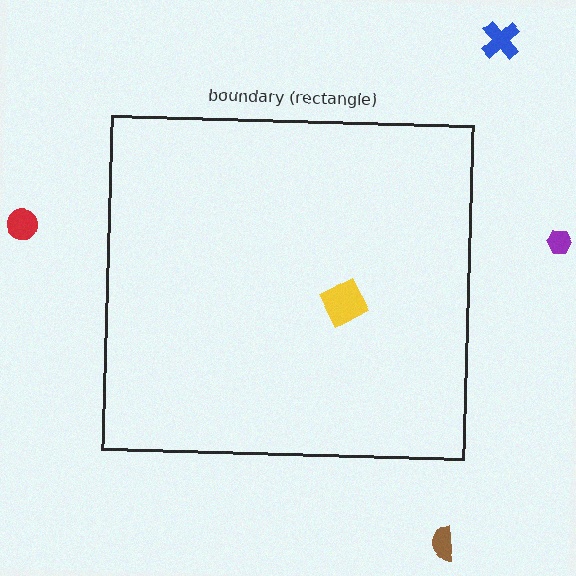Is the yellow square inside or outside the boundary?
Inside.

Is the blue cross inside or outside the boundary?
Outside.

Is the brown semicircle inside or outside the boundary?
Outside.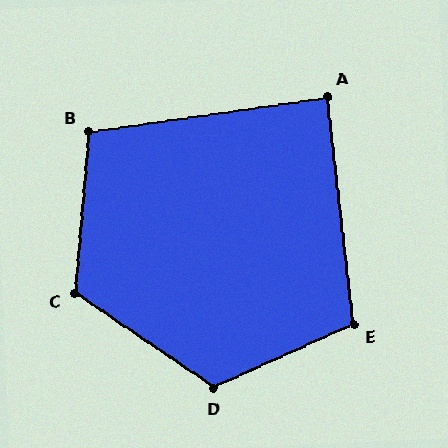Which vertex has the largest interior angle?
D, at approximately 121 degrees.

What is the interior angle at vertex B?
Approximately 103 degrees (obtuse).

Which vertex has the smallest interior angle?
A, at approximately 88 degrees.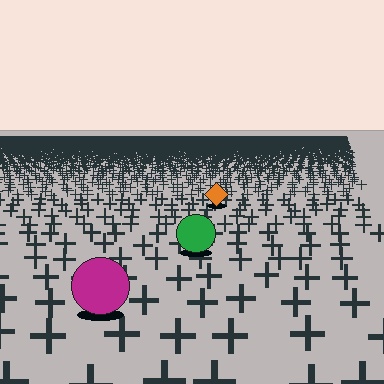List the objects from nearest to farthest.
From nearest to farthest: the magenta circle, the green circle, the orange diamond.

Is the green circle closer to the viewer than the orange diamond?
Yes. The green circle is closer — you can tell from the texture gradient: the ground texture is coarser near it.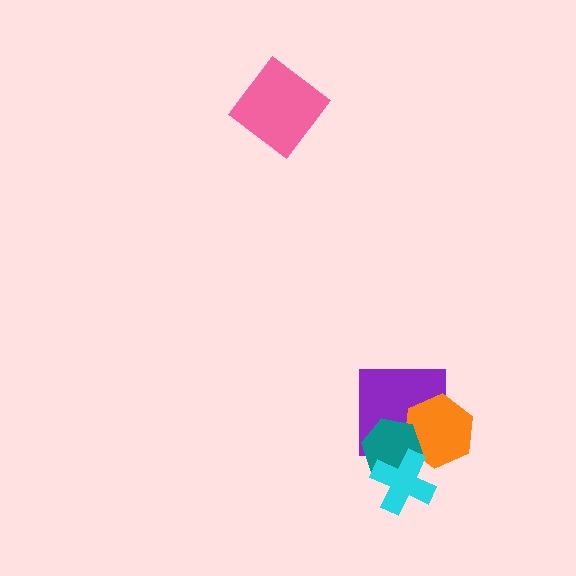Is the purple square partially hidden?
Yes, it is partially covered by another shape.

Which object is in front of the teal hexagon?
The cyan cross is in front of the teal hexagon.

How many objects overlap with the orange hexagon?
3 objects overlap with the orange hexagon.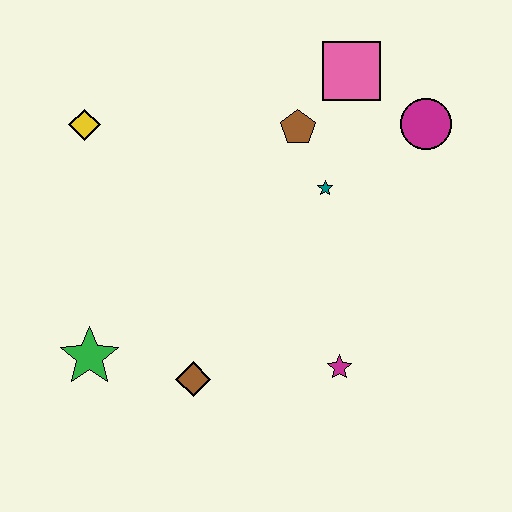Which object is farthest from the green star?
The magenta circle is farthest from the green star.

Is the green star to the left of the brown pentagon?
Yes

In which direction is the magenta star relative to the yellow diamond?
The magenta star is to the right of the yellow diamond.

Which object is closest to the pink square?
The brown pentagon is closest to the pink square.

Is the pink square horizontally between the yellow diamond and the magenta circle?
Yes